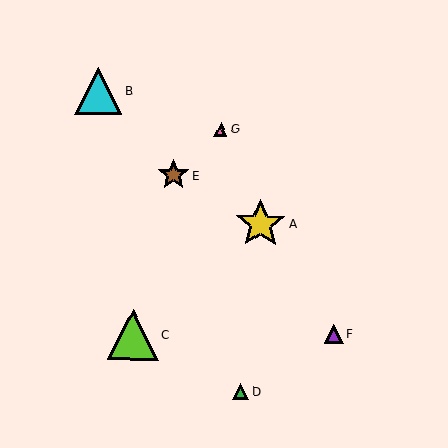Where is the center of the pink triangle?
The center of the pink triangle is at (221, 129).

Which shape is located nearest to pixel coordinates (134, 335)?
The lime triangle (labeled C) at (133, 334) is nearest to that location.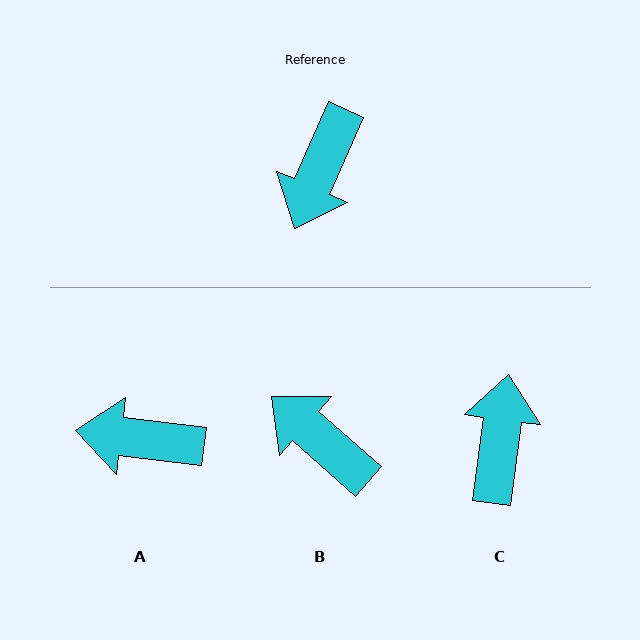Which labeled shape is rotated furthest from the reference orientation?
C, about 164 degrees away.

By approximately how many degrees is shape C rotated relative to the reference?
Approximately 164 degrees clockwise.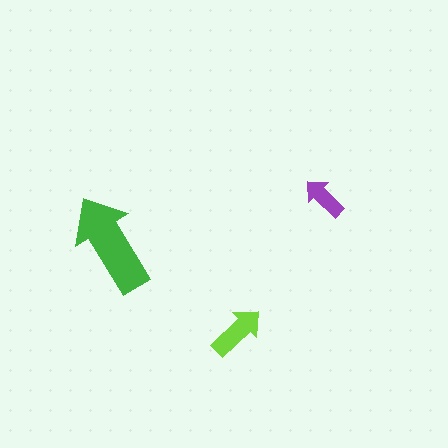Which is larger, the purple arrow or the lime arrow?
The lime one.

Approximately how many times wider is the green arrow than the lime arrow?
About 2 times wider.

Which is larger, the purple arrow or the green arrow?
The green one.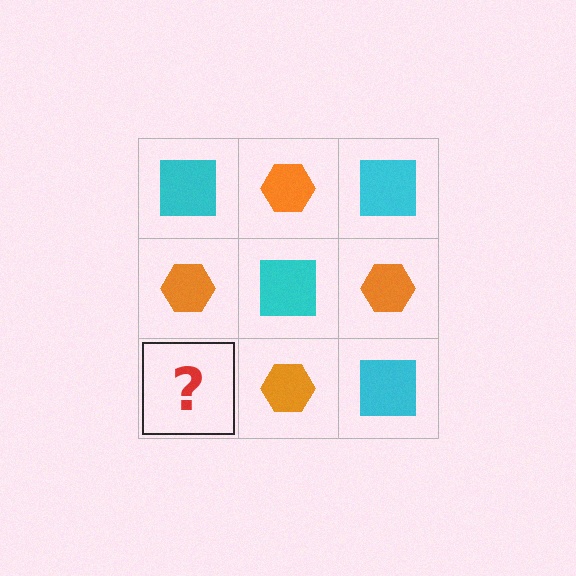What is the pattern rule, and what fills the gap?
The rule is that it alternates cyan square and orange hexagon in a checkerboard pattern. The gap should be filled with a cyan square.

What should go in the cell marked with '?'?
The missing cell should contain a cyan square.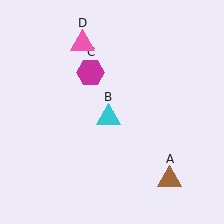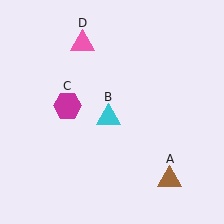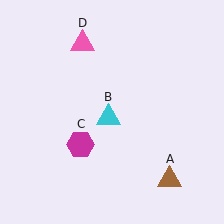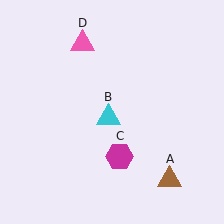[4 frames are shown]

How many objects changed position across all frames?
1 object changed position: magenta hexagon (object C).